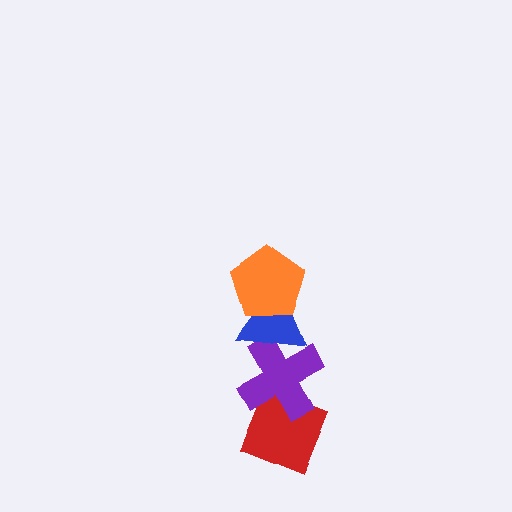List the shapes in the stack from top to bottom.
From top to bottom: the orange pentagon, the blue triangle, the purple cross, the red diamond.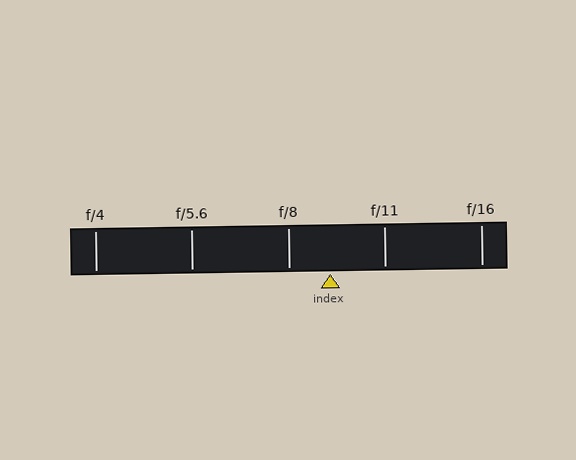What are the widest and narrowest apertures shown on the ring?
The widest aperture shown is f/4 and the narrowest is f/16.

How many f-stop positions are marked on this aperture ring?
There are 5 f-stop positions marked.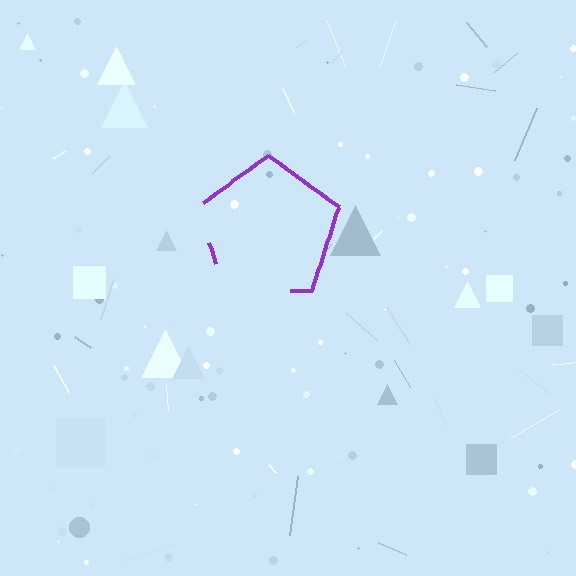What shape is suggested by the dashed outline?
The dashed outline suggests a pentagon.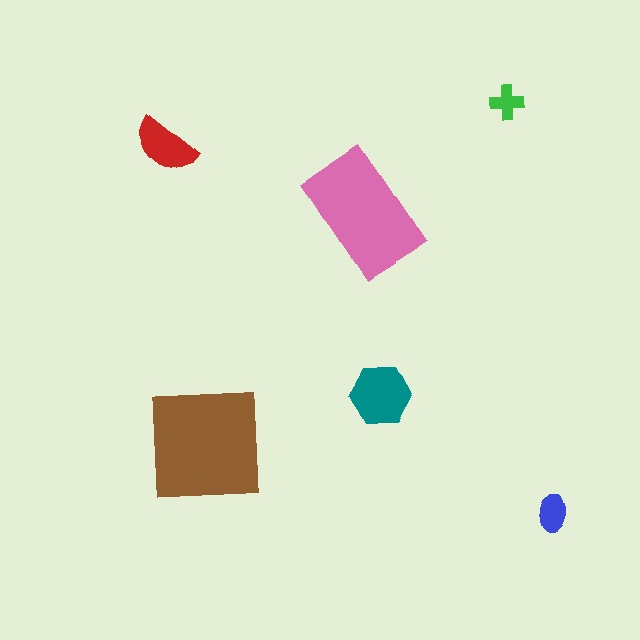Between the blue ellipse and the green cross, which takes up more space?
The blue ellipse.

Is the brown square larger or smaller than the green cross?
Larger.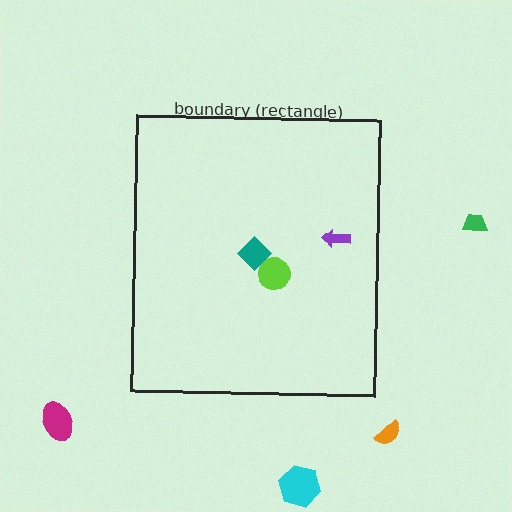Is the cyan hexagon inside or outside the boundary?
Outside.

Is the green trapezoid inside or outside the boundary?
Outside.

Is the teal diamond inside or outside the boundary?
Inside.